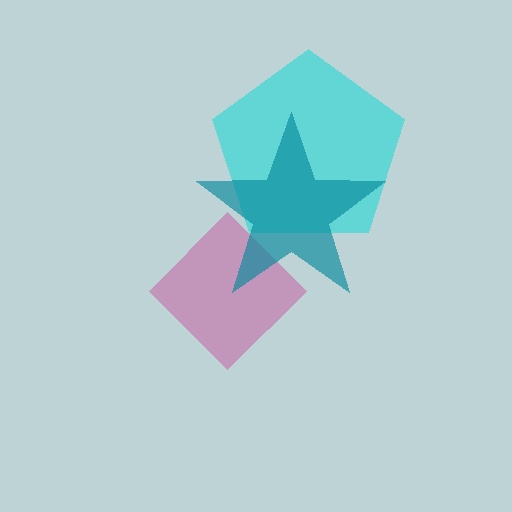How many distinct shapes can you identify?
There are 3 distinct shapes: a cyan pentagon, a magenta diamond, a teal star.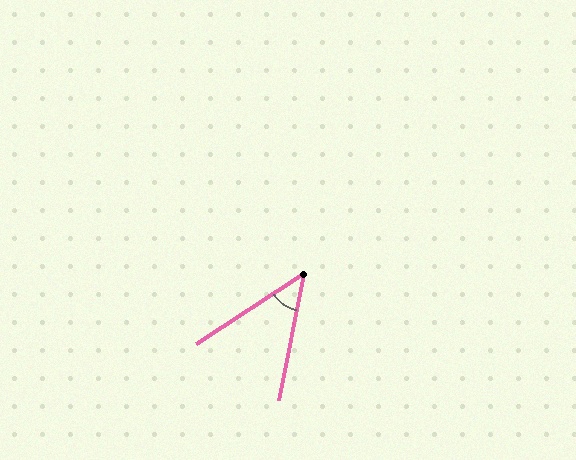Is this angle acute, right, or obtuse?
It is acute.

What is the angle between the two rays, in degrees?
Approximately 45 degrees.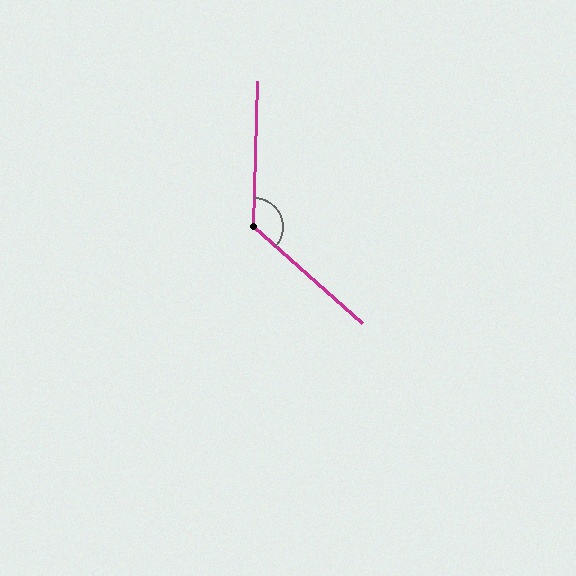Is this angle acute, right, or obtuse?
It is obtuse.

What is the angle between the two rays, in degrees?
Approximately 130 degrees.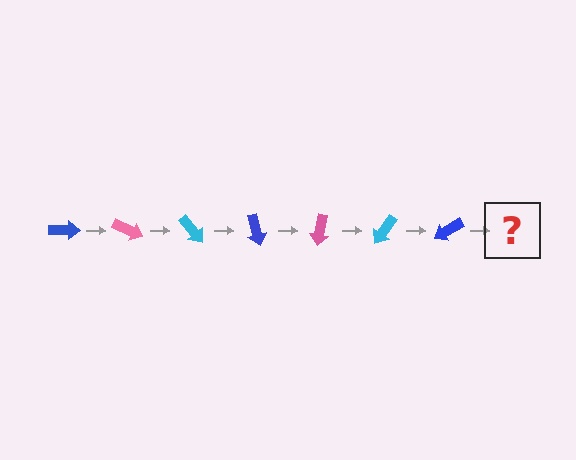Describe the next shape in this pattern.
It should be a pink arrow, rotated 175 degrees from the start.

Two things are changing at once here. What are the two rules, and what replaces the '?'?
The two rules are that it rotates 25 degrees each step and the color cycles through blue, pink, and cyan. The '?' should be a pink arrow, rotated 175 degrees from the start.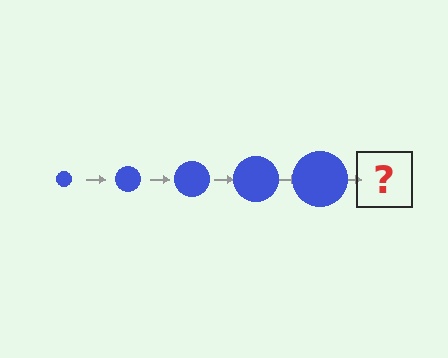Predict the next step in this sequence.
The next step is a blue circle, larger than the previous one.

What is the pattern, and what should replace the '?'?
The pattern is that the circle gets progressively larger each step. The '?' should be a blue circle, larger than the previous one.